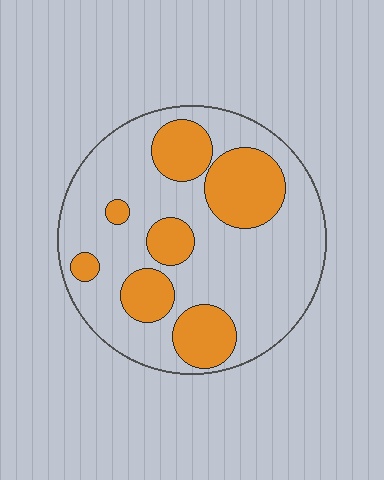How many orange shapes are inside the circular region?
7.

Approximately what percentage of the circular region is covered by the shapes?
Approximately 30%.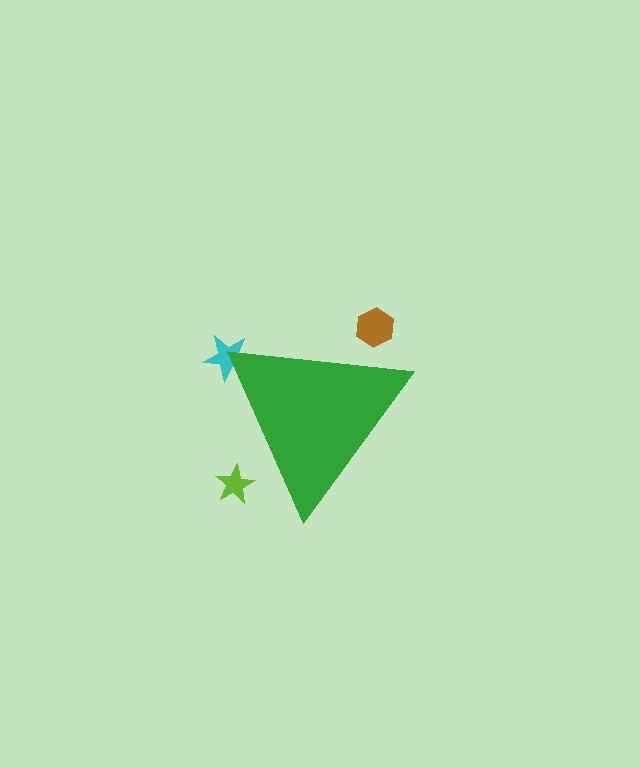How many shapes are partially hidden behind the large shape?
3 shapes are partially hidden.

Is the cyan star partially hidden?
Yes, the cyan star is partially hidden behind the green triangle.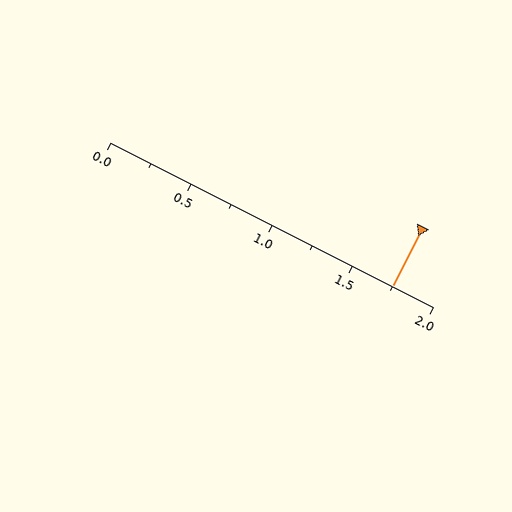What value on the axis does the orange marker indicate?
The marker indicates approximately 1.75.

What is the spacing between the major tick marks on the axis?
The major ticks are spaced 0.5 apart.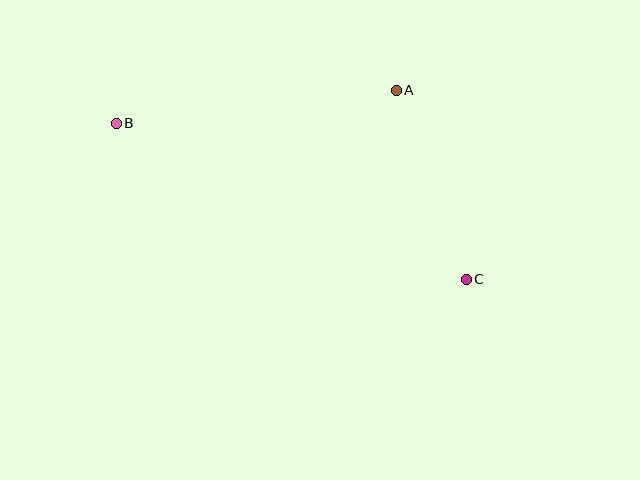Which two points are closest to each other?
Points A and C are closest to each other.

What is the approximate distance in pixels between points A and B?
The distance between A and B is approximately 282 pixels.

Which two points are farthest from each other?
Points B and C are farthest from each other.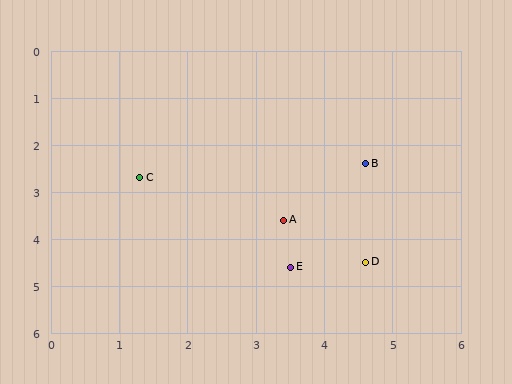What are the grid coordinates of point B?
Point B is at approximately (4.6, 2.4).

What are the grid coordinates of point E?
Point E is at approximately (3.5, 4.6).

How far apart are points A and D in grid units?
Points A and D are about 1.5 grid units apart.